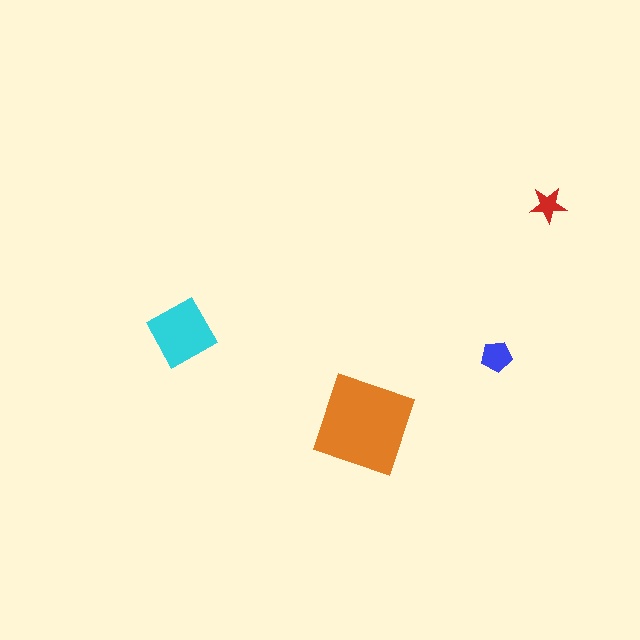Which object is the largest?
The orange square.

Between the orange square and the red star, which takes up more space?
The orange square.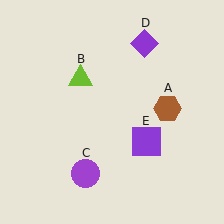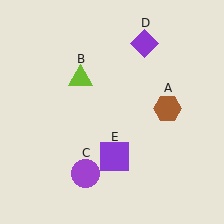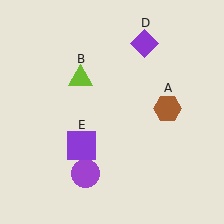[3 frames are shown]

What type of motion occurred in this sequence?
The purple square (object E) rotated clockwise around the center of the scene.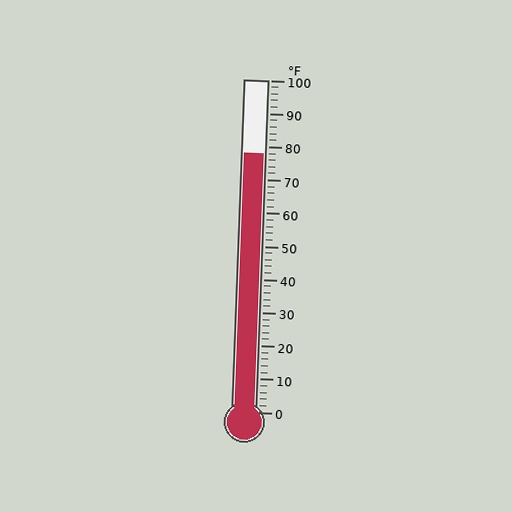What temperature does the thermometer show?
The thermometer shows approximately 78°F.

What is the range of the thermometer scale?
The thermometer scale ranges from 0°F to 100°F.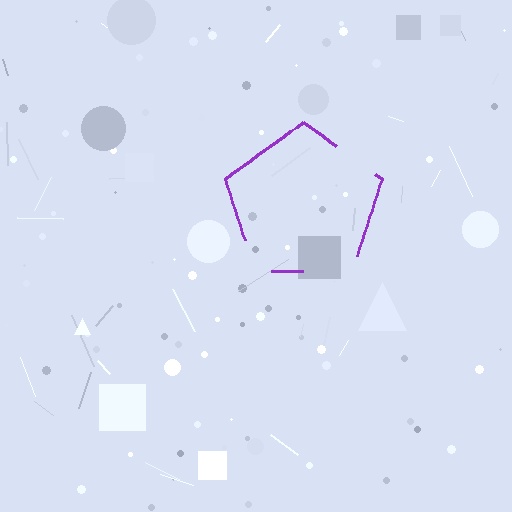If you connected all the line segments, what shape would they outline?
They would outline a pentagon.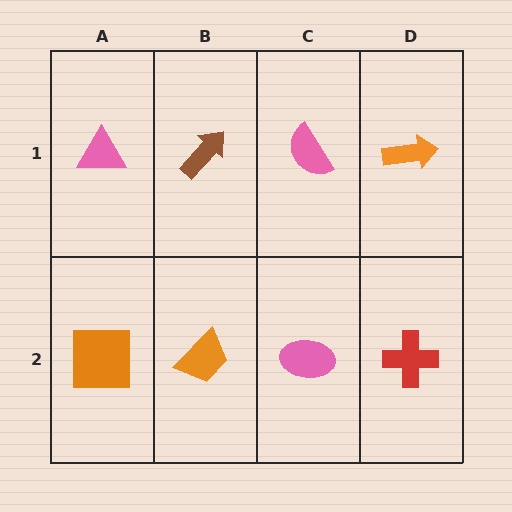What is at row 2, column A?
An orange square.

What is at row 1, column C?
A pink semicircle.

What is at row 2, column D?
A red cross.